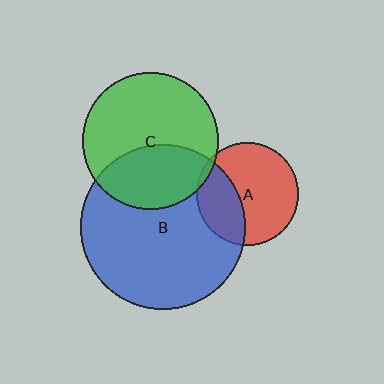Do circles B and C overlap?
Yes.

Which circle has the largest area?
Circle B (blue).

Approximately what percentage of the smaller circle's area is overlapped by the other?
Approximately 40%.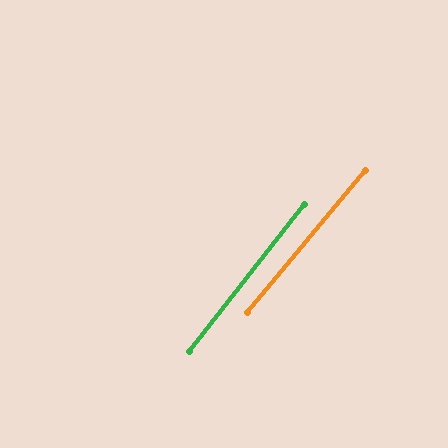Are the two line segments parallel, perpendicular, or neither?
Parallel — their directions differ by only 2.0°.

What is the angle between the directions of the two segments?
Approximately 2 degrees.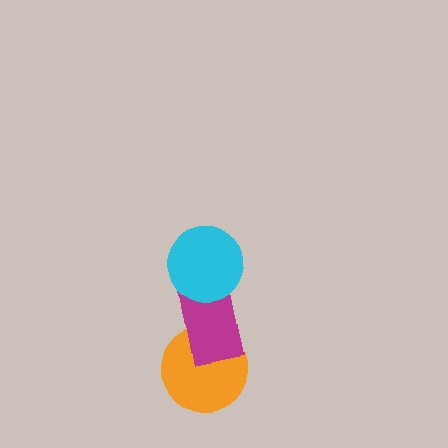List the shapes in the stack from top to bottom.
From top to bottom: the cyan circle, the magenta rectangle, the orange circle.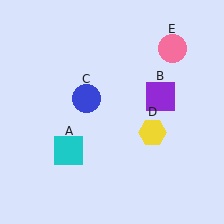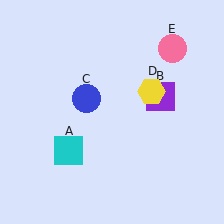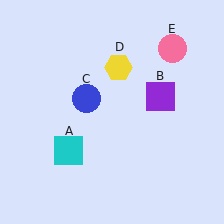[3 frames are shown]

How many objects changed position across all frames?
1 object changed position: yellow hexagon (object D).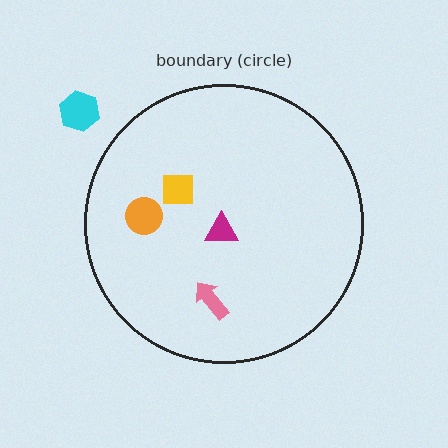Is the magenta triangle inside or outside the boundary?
Inside.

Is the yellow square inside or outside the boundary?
Inside.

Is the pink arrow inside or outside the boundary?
Inside.